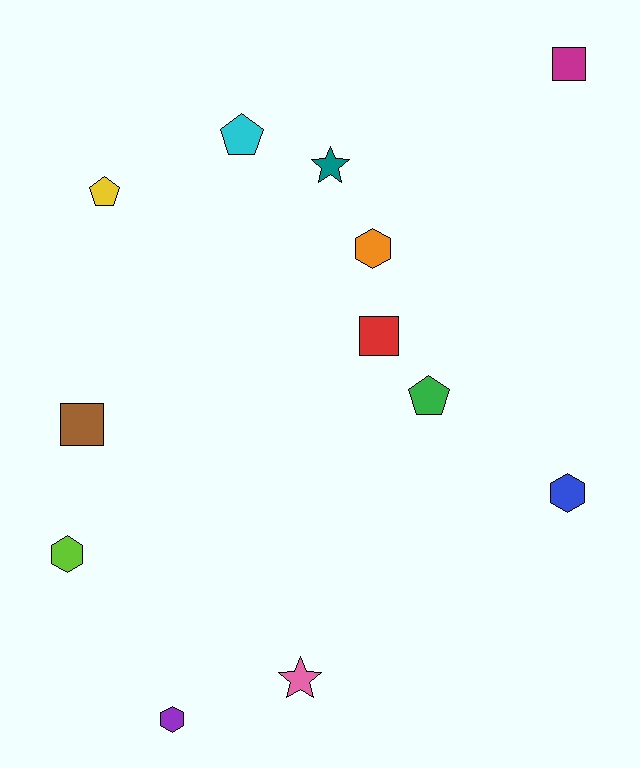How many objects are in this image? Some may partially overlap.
There are 12 objects.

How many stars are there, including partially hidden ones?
There are 2 stars.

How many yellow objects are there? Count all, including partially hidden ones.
There is 1 yellow object.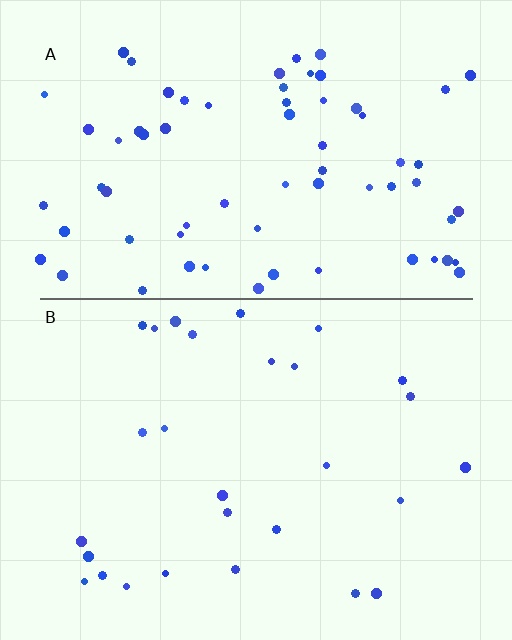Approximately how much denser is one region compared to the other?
Approximately 2.5× — region A over region B.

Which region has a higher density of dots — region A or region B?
A (the top).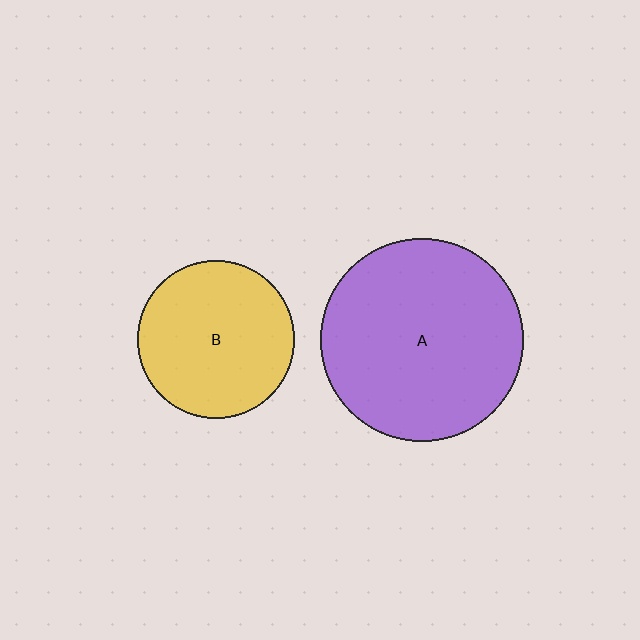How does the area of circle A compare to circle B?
Approximately 1.6 times.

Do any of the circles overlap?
No, none of the circles overlap.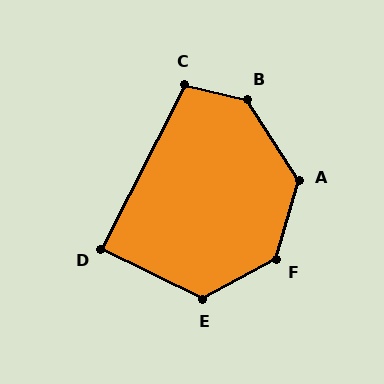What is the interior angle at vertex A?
Approximately 131 degrees (obtuse).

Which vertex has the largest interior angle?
B, at approximately 136 degrees.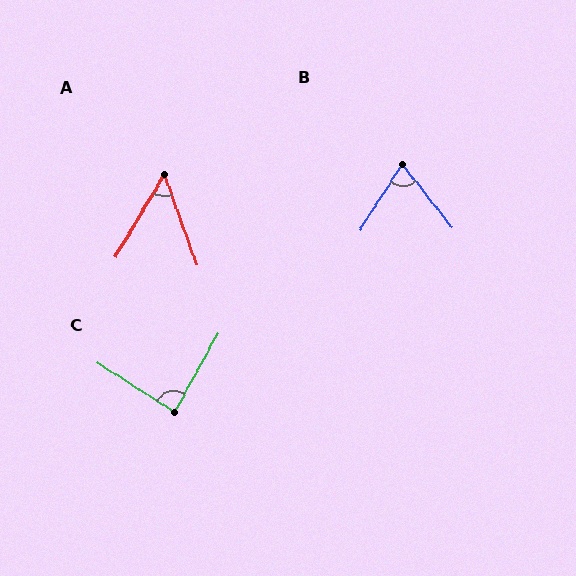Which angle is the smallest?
A, at approximately 50 degrees.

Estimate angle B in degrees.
Approximately 71 degrees.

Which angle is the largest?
C, at approximately 87 degrees.